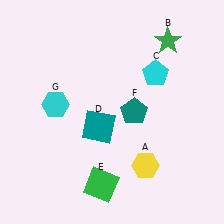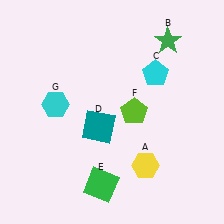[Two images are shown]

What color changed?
The pentagon (F) changed from teal in Image 1 to lime in Image 2.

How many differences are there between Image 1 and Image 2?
There is 1 difference between the two images.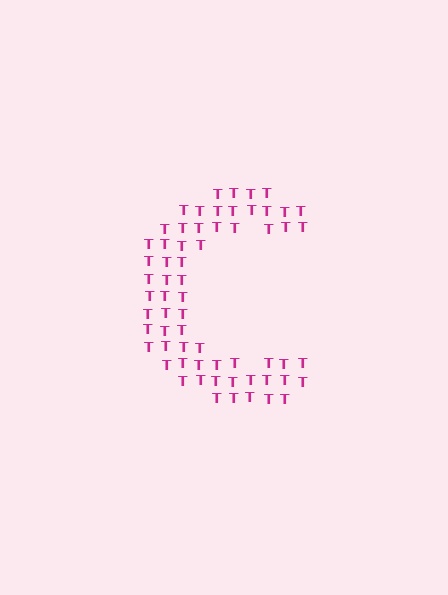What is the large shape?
The large shape is the letter C.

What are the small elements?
The small elements are letter T's.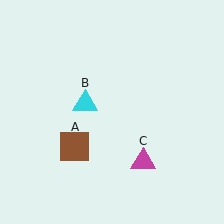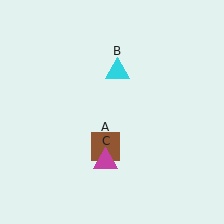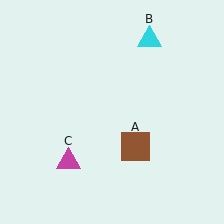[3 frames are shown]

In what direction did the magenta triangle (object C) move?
The magenta triangle (object C) moved left.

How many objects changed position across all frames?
3 objects changed position: brown square (object A), cyan triangle (object B), magenta triangle (object C).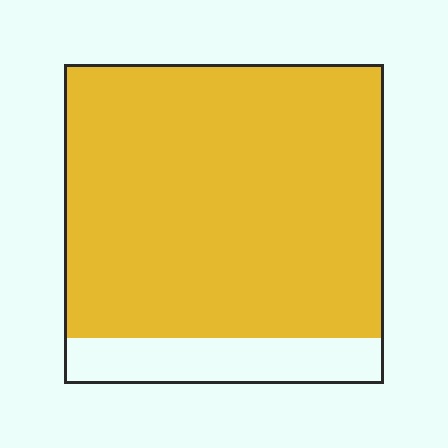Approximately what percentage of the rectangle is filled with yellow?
Approximately 85%.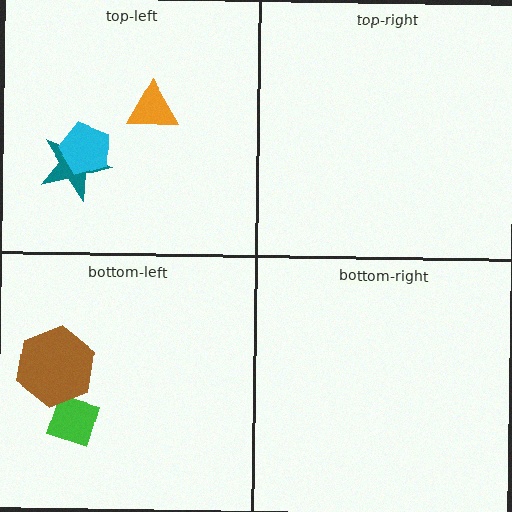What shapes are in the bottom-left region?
The green diamond, the brown hexagon.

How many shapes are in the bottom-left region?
2.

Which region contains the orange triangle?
The top-left region.